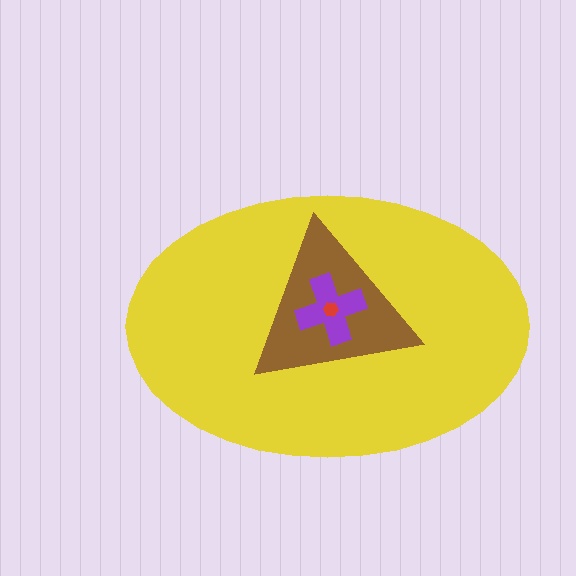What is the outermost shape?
The yellow ellipse.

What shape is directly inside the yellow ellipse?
The brown triangle.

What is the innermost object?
The red hexagon.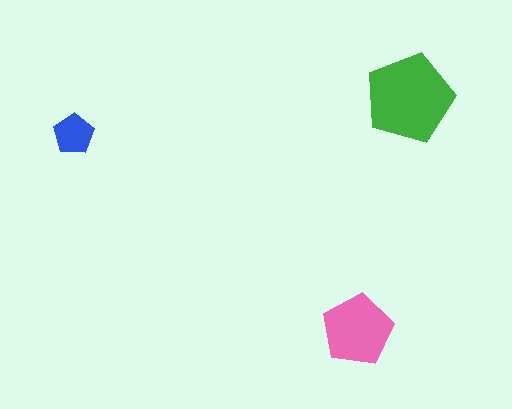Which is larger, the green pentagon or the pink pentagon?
The green one.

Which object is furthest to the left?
The blue pentagon is leftmost.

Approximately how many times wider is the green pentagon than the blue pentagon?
About 2 times wider.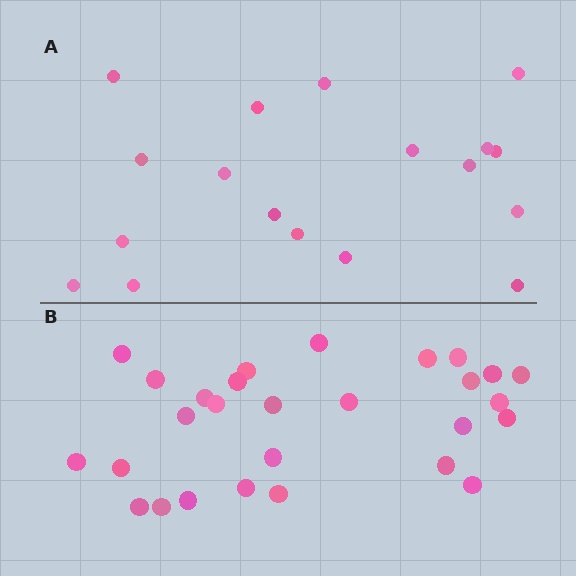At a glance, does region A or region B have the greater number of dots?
Region B (the bottom region) has more dots.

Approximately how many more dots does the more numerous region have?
Region B has roughly 10 or so more dots than region A.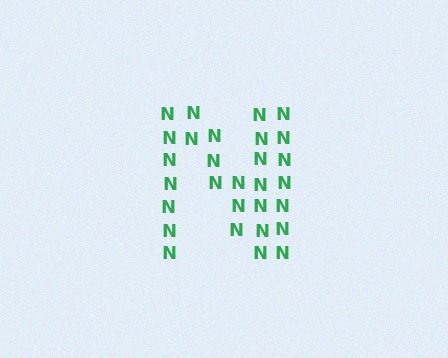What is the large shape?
The large shape is the letter N.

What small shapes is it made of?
It is made of small letter N's.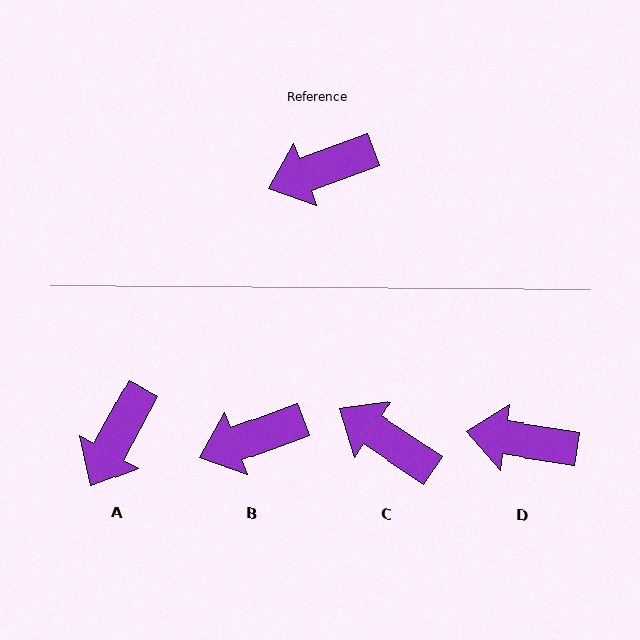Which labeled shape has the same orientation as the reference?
B.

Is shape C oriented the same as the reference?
No, it is off by about 54 degrees.